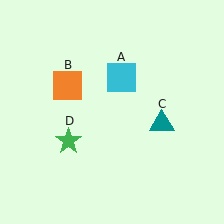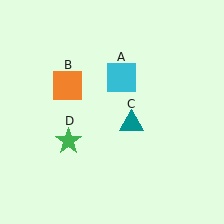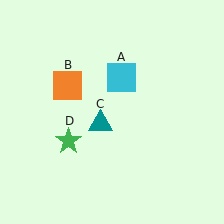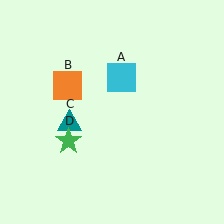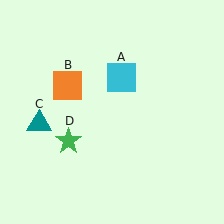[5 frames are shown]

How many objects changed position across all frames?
1 object changed position: teal triangle (object C).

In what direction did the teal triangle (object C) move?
The teal triangle (object C) moved left.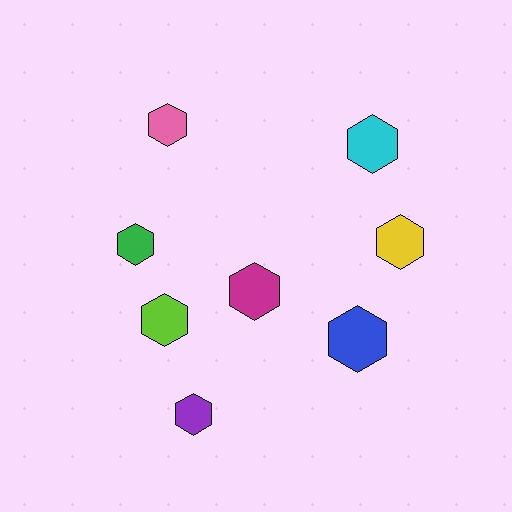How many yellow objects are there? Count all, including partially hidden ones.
There is 1 yellow object.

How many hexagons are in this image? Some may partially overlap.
There are 8 hexagons.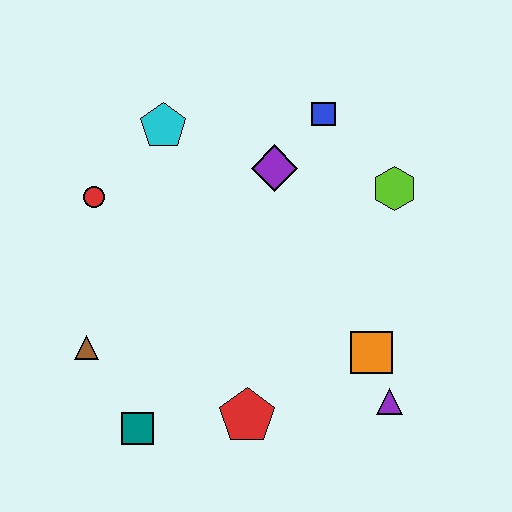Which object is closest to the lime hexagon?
The blue square is closest to the lime hexagon.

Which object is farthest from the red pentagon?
The blue square is farthest from the red pentagon.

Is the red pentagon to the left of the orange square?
Yes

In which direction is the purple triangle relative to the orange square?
The purple triangle is below the orange square.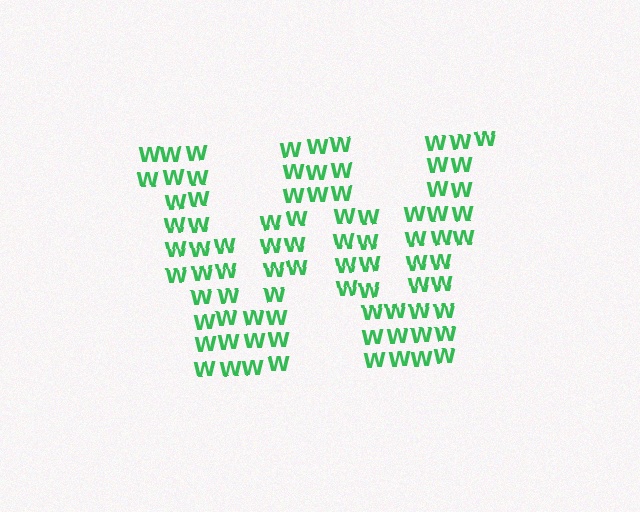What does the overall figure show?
The overall figure shows the letter W.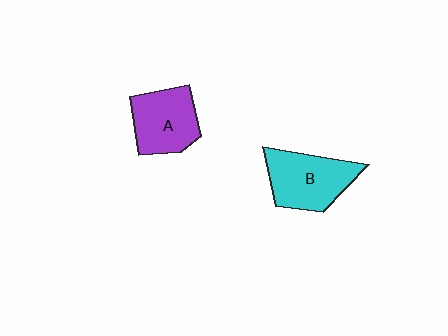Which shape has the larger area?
Shape B (cyan).